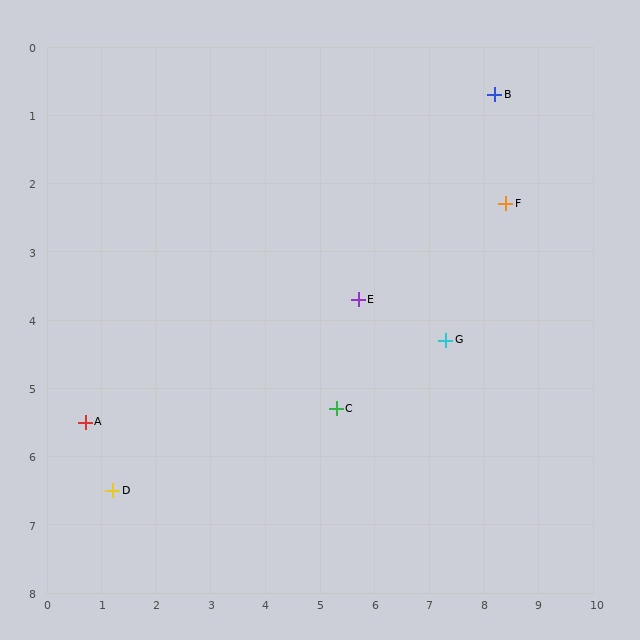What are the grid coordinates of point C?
Point C is at approximately (5.3, 5.3).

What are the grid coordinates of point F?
Point F is at approximately (8.4, 2.3).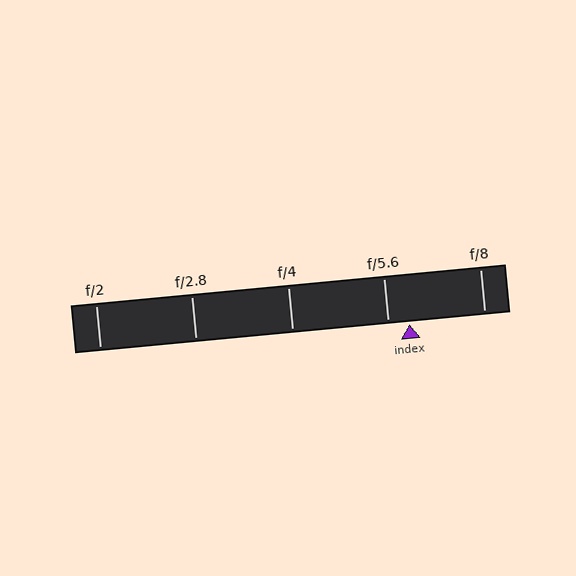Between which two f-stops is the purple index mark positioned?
The index mark is between f/5.6 and f/8.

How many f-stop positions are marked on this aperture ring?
There are 5 f-stop positions marked.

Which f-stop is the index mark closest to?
The index mark is closest to f/5.6.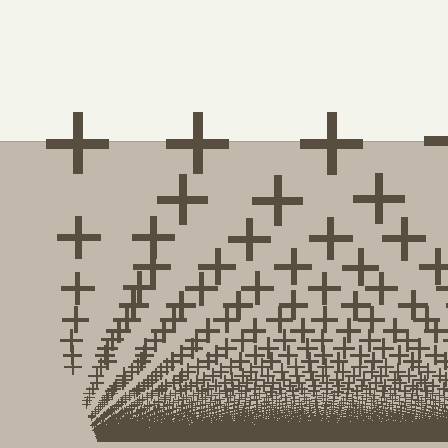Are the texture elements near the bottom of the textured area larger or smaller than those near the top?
Smaller. The gradient is inverted — elements near the bottom are smaller and denser.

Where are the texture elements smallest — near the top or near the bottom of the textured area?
Near the bottom.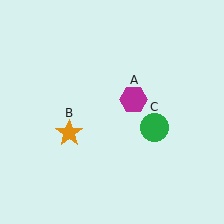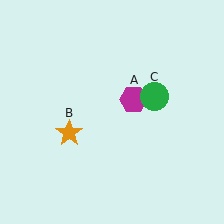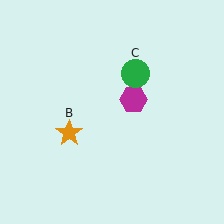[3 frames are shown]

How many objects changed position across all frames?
1 object changed position: green circle (object C).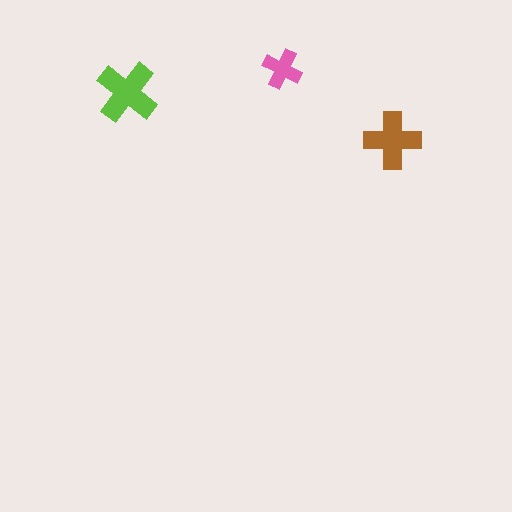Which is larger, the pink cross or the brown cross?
The brown one.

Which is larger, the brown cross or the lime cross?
The lime one.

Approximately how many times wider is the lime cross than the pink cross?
About 1.5 times wider.